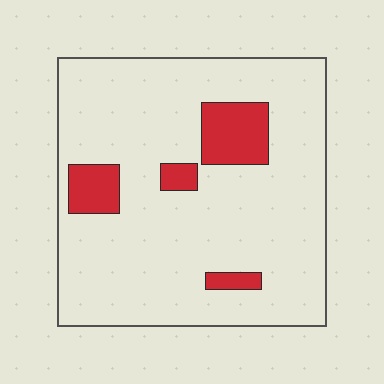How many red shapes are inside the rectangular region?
4.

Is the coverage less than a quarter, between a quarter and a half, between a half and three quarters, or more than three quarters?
Less than a quarter.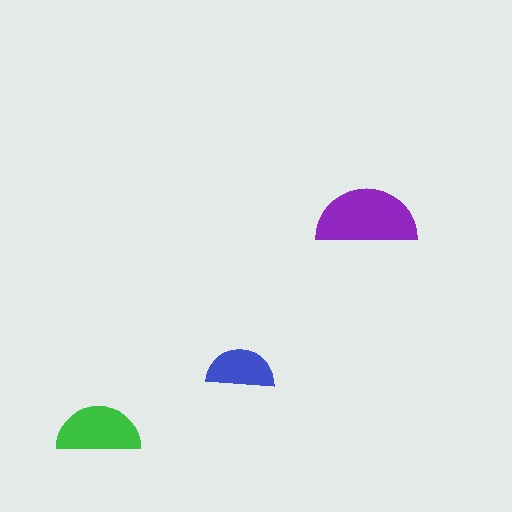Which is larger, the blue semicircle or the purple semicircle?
The purple one.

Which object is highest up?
The purple semicircle is topmost.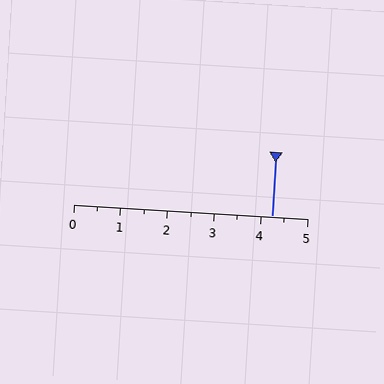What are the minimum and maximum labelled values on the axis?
The axis runs from 0 to 5.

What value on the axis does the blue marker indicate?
The marker indicates approximately 4.2.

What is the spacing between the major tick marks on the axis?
The major ticks are spaced 1 apart.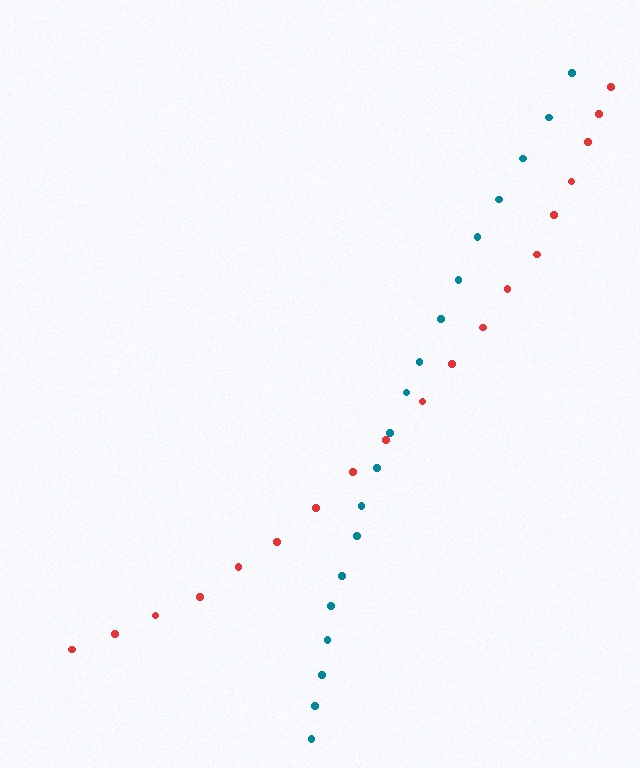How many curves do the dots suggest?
There are 2 distinct paths.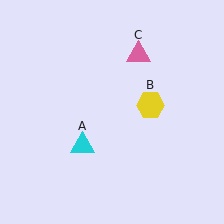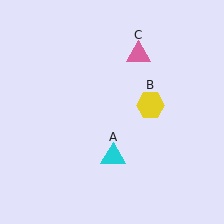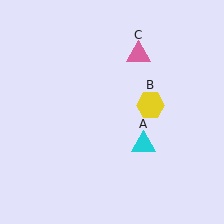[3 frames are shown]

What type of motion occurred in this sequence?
The cyan triangle (object A) rotated counterclockwise around the center of the scene.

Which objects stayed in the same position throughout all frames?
Yellow hexagon (object B) and pink triangle (object C) remained stationary.